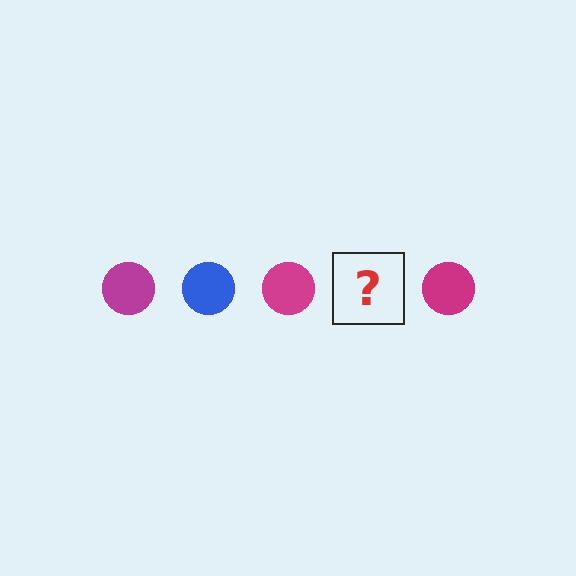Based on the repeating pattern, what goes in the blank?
The blank should be a blue circle.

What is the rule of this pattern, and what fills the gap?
The rule is that the pattern cycles through magenta, blue circles. The gap should be filled with a blue circle.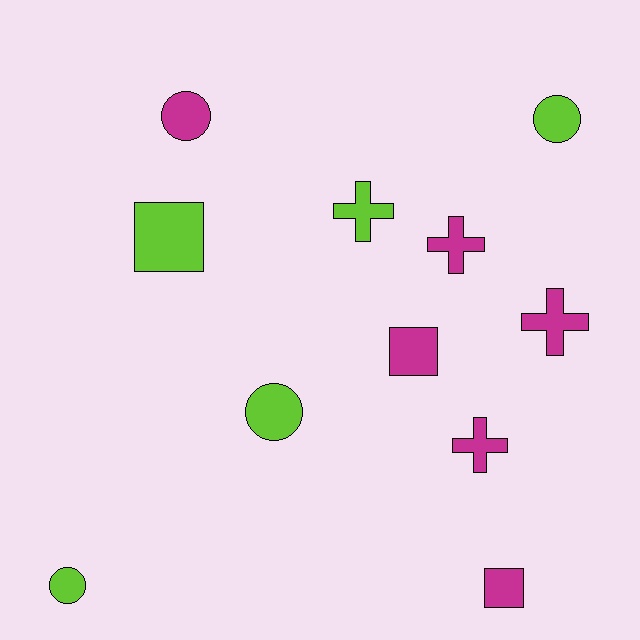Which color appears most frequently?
Magenta, with 6 objects.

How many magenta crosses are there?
There are 3 magenta crosses.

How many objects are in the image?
There are 11 objects.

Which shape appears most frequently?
Circle, with 4 objects.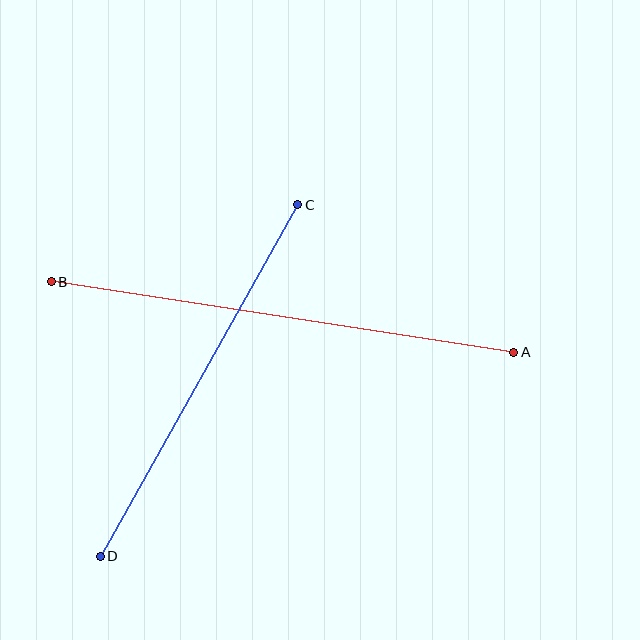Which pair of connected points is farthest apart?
Points A and B are farthest apart.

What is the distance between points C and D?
The distance is approximately 403 pixels.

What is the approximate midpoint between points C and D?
The midpoint is at approximately (199, 381) pixels.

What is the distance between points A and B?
The distance is approximately 468 pixels.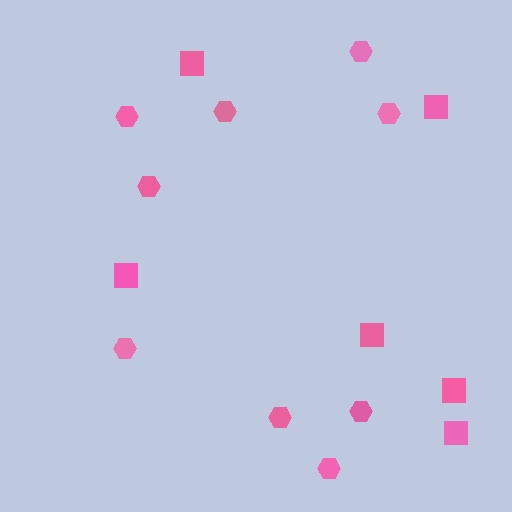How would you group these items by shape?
There are 2 groups: one group of squares (6) and one group of hexagons (9).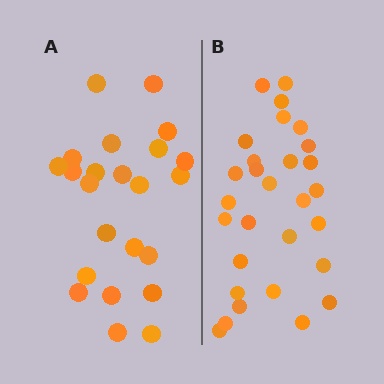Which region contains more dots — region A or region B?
Region B (the right region) has more dots.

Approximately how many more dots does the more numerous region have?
Region B has about 6 more dots than region A.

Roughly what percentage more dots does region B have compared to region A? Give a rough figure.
About 25% more.